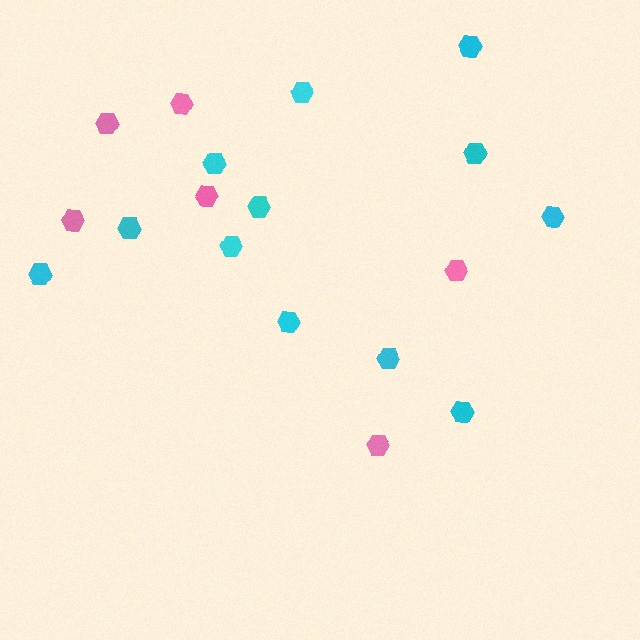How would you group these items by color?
There are 2 groups: one group of pink hexagons (6) and one group of cyan hexagons (12).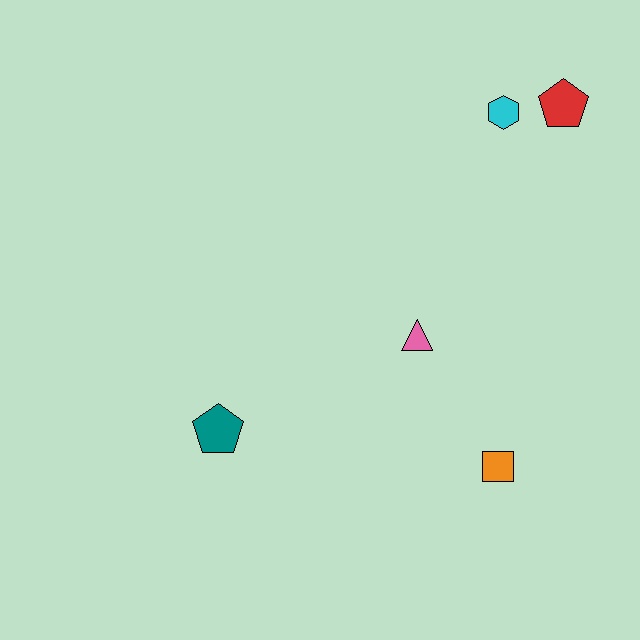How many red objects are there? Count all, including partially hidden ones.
There is 1 red object.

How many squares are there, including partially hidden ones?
There is 1 square.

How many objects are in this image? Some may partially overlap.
There are 5 objects.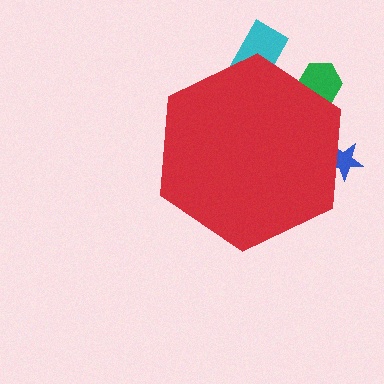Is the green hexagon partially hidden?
Yes, the green hexagon is partially hidden behind the red hexagon.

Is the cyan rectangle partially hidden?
Yes, the cyan rectangle is partially hidden behind the red hexagon.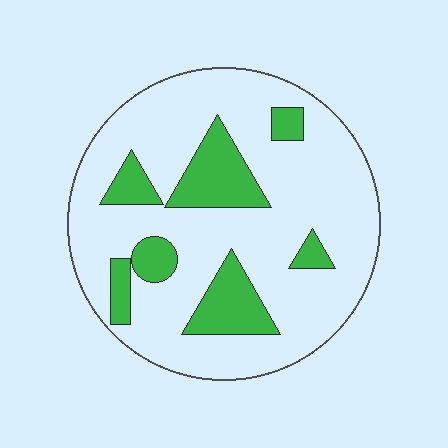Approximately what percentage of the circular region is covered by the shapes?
Approximately 20%.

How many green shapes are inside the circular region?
7.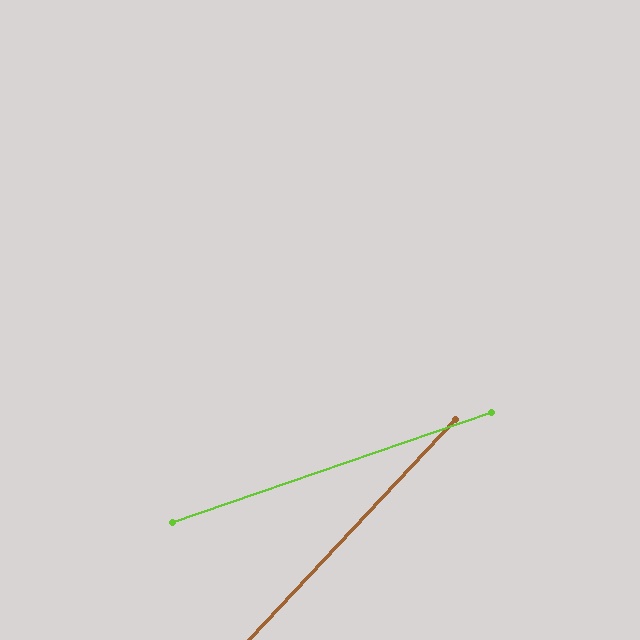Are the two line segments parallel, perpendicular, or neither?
Neither parallel nor perpendicular — they differ by about 28°.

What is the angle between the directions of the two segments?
Approximately 28 degrees.